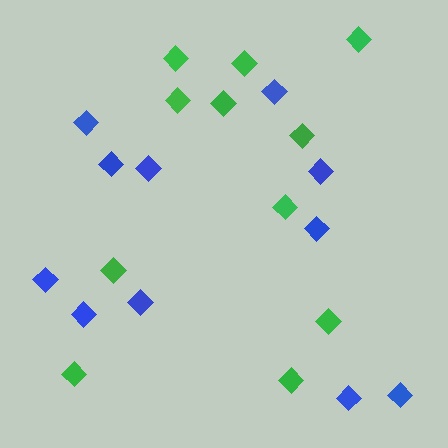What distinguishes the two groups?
There are 2 groups: one group of blue diamonds (11) and one group of green diamonds (11).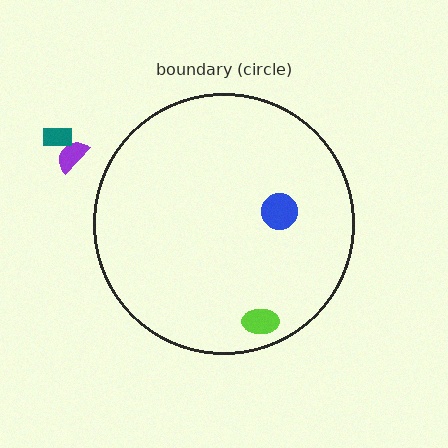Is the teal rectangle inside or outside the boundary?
Outside.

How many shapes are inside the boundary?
2 inside, 2 outside.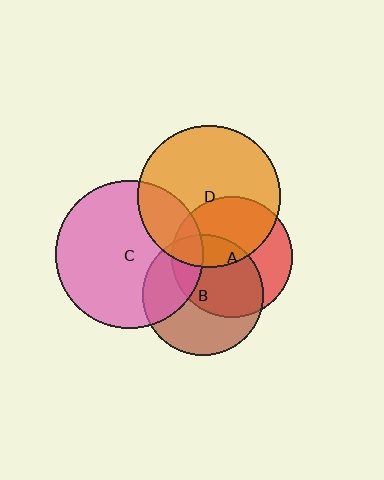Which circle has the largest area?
Circle C (pink).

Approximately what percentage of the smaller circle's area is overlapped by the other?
Approximately 50%.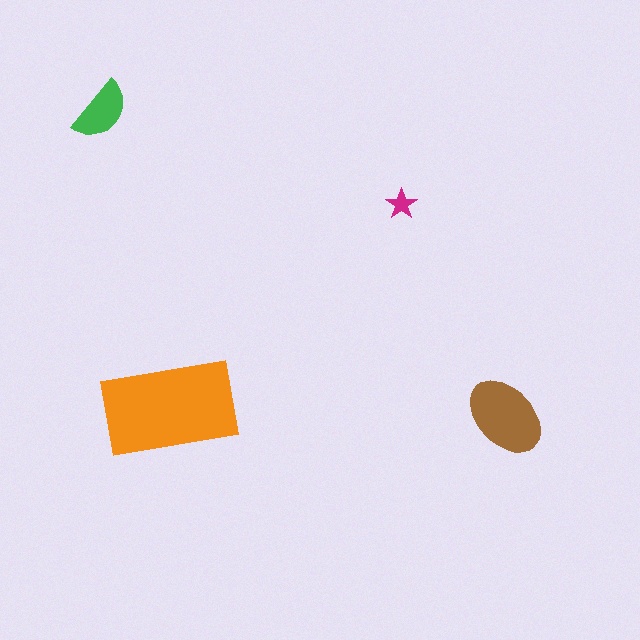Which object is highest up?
The green semicircle is topmost.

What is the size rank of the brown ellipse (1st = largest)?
2nd.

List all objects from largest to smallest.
The orange rectangle, the brown ellipse, the green semicircle, the magenta star.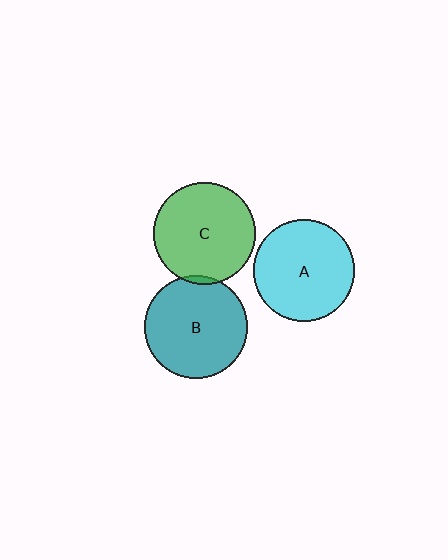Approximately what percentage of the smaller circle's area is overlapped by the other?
Approximately 5%.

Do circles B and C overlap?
Yes.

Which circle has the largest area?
Circle B (teal).